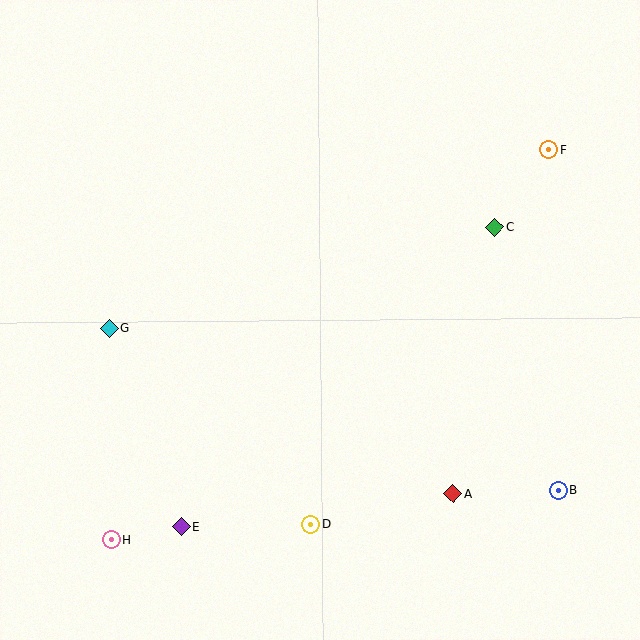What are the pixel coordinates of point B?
Point B is at (559, 490).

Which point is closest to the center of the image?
Point C at (495, 227) is closest to the center.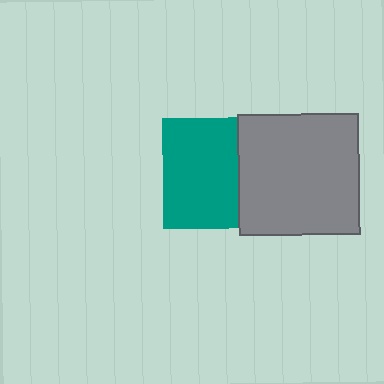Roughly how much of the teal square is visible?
Most of it is visible (roughly 67%).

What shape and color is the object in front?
The object in front is a gray square.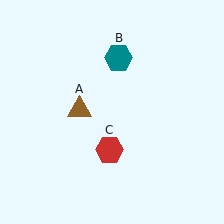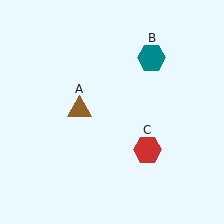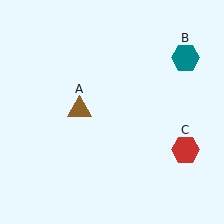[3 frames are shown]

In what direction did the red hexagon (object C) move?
The red hexagon (object C) moved right.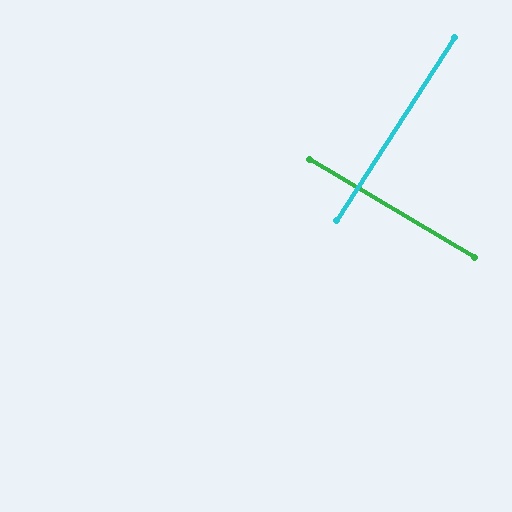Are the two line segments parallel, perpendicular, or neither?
Perpendicular — they meet at approximately 88°.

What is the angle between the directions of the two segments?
Approximately 88 degrees.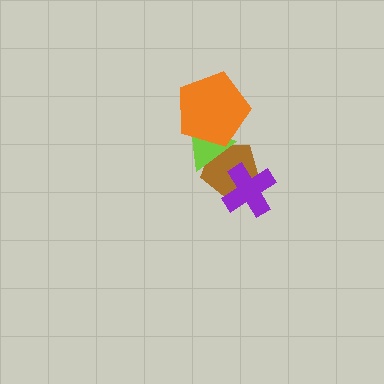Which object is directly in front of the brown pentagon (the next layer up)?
The lime triangle is directly in front of the brown pentagon.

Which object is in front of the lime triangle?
The orange pentagon is in front of the lime triangle.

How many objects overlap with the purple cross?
1 object overlaps with the purple cross.